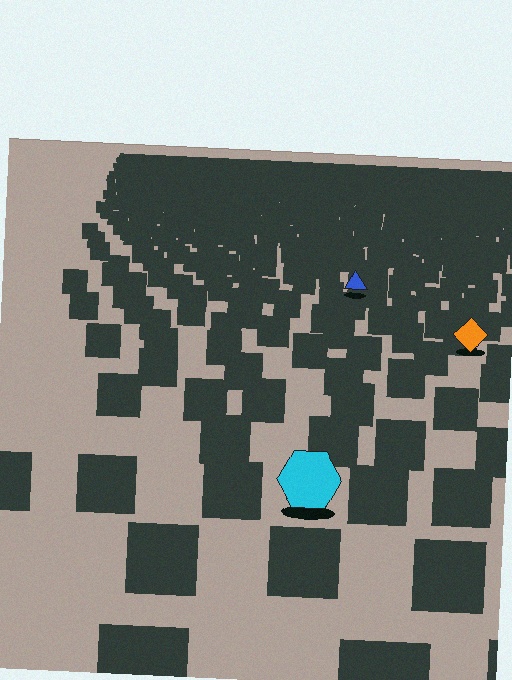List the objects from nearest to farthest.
From nearest to farthest: the cyan hexagon, the orange diamond, the blue triangle.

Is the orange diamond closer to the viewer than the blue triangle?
Yes. The orange diamond is closer — you can tell from the texture gradient: the ground texture is coarser near it.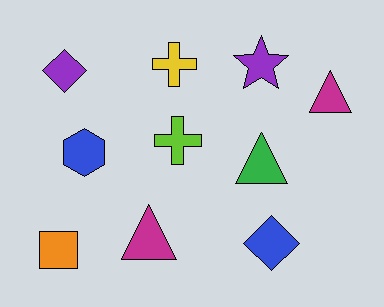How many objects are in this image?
There are 10 objects.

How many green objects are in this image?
There is 1 green object.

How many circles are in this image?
There are no circles.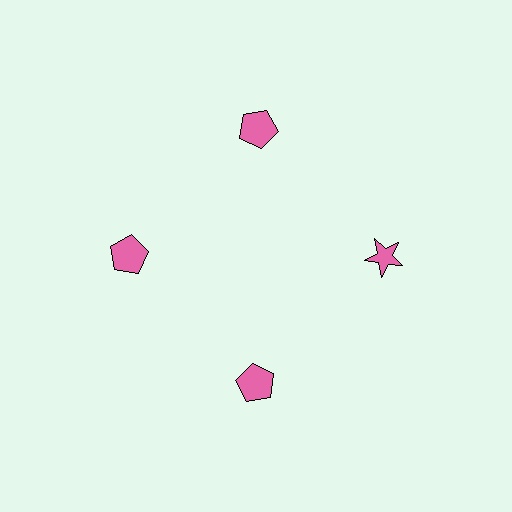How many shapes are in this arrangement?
There are 4 shapes arranged in a ring pattern.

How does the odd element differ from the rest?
It has a different shape: star instead of pentagon.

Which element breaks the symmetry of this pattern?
The pink star at roughly the 3 o'clock position breaks the symmetry. All other shapes are pink pentagons.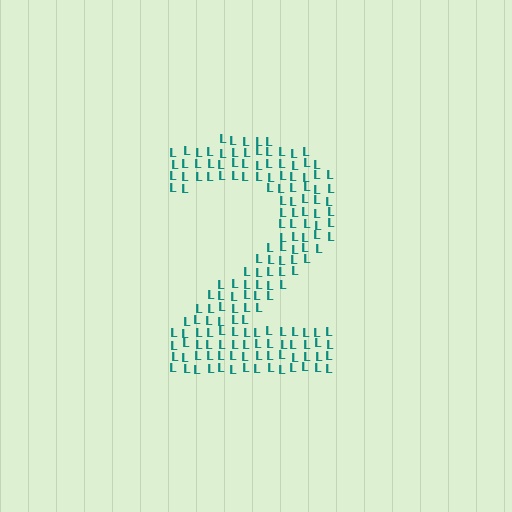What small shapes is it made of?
It is made of small letter L's.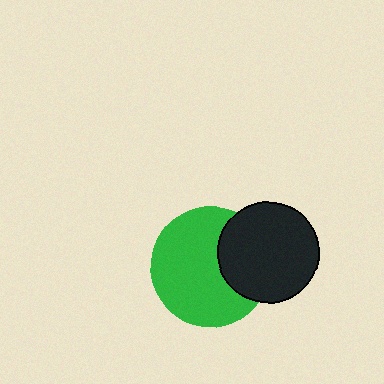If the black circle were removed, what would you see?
You would see the complete green circle.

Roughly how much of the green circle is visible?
Most of it is visible (roughly 70%).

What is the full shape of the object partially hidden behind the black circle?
The partially hidden object is a green circle.